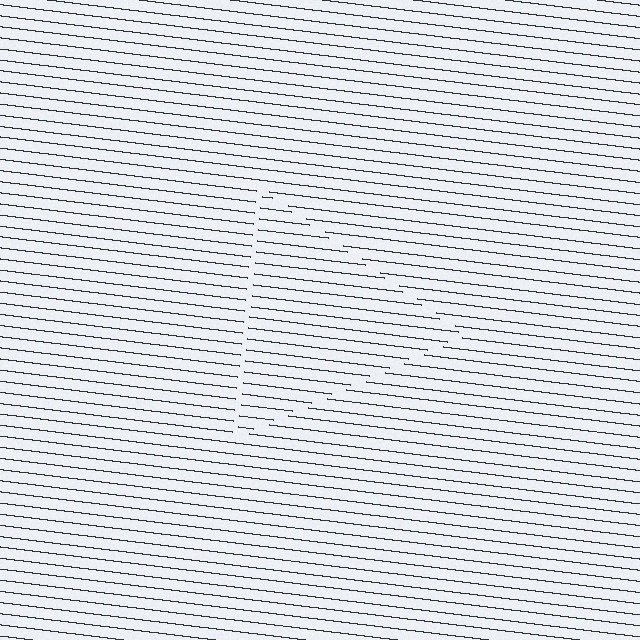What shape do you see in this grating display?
An illusory triangle. The interior of the shape contains the same grating, shifted by half a period — the contour is defined by the phase discontinuity where line-ends from the inner and outer gratings abut.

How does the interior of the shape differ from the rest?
The interior of the shape contains the same grating, shifted by half a period — the contour is defined by the phase discontinuity where line-ends from the inner and outer gratings abut.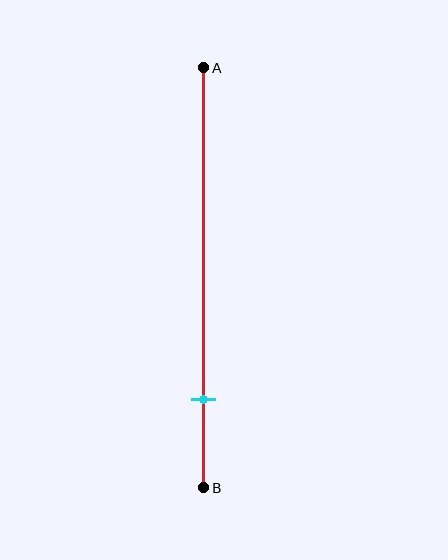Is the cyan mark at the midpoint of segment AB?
No, the mark is at about 80% from A, not at the 50% midpoint.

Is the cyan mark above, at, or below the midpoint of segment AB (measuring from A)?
The cyan mark is below the midpoint of segment AB.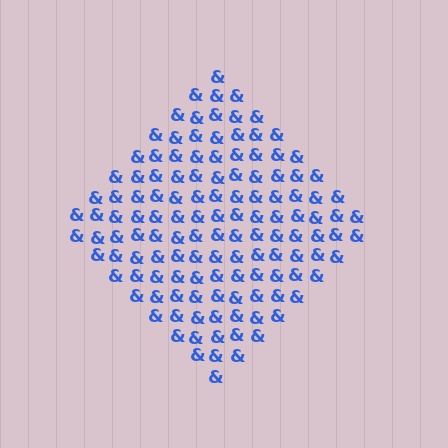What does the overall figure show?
The overall figure shows a diamond.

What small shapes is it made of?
It is made of small ampersands.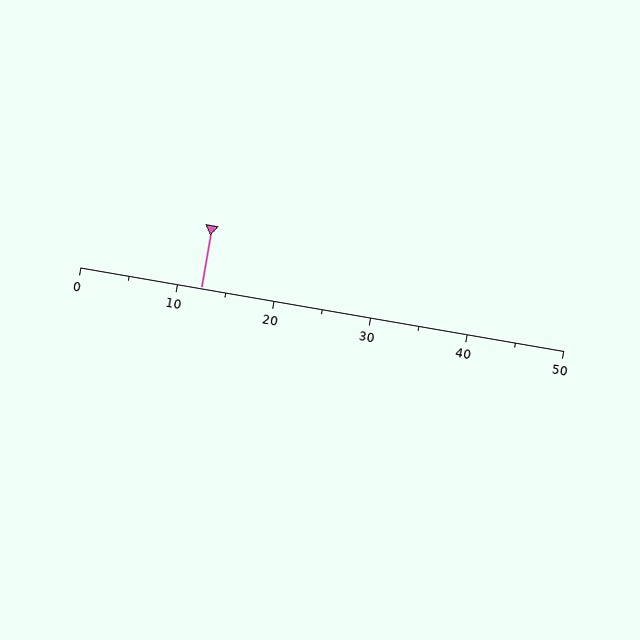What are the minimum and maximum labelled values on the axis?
The axis runs from 0 to 50.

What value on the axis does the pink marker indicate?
The marker indicates approximately 12.5.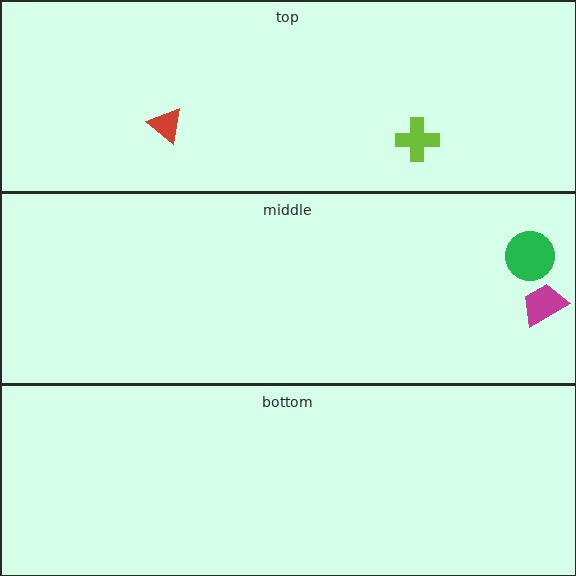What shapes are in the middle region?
The green circle, the magenta trapezoid.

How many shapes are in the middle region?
2.